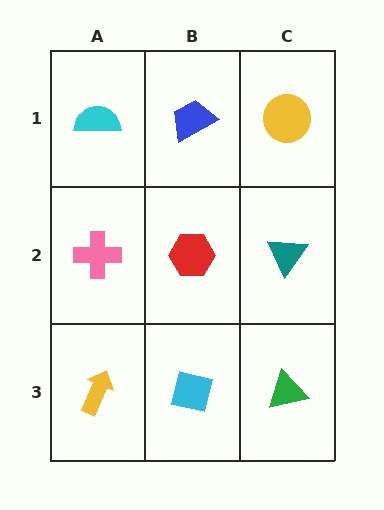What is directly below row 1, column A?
A pink cross.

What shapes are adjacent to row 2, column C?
A yellow circle (row 1, column C), a green triangle (row 3, column C), a red hexagon (row 2, column B).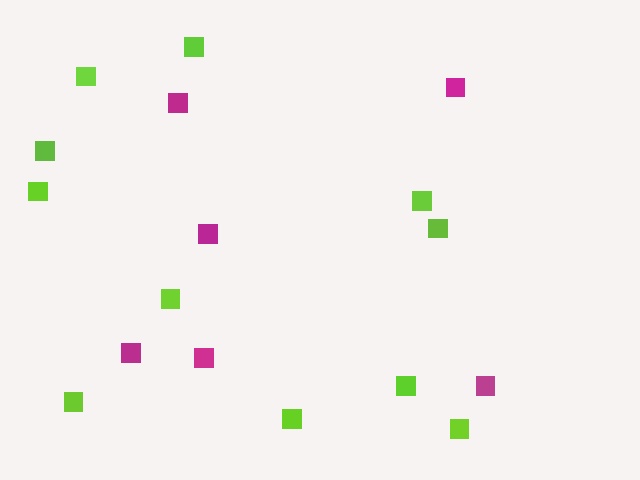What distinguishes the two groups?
There are 2 groups: one group of lime squares (11) and one group of magenta squares (6).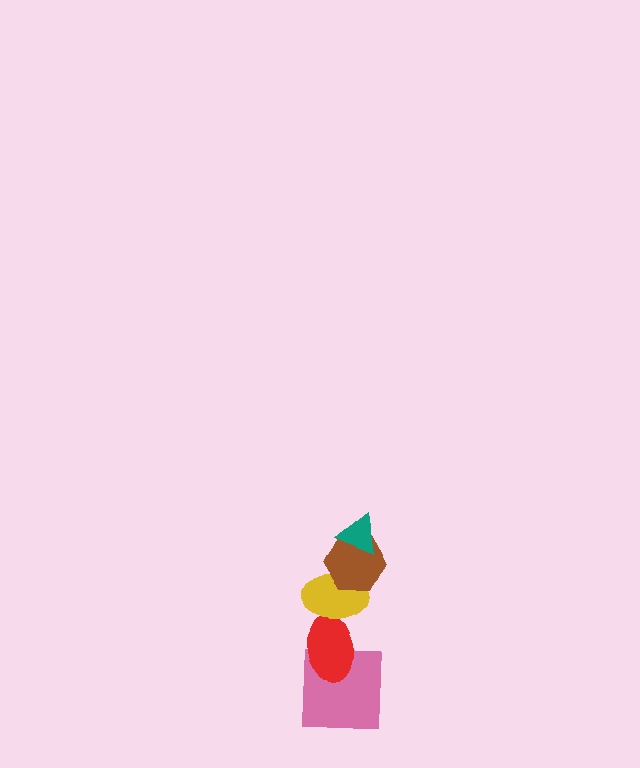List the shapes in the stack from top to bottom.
From top to bottom: the teal triangle, the brown hexagon, the yellow ellipse, the red ellipse, the pink square.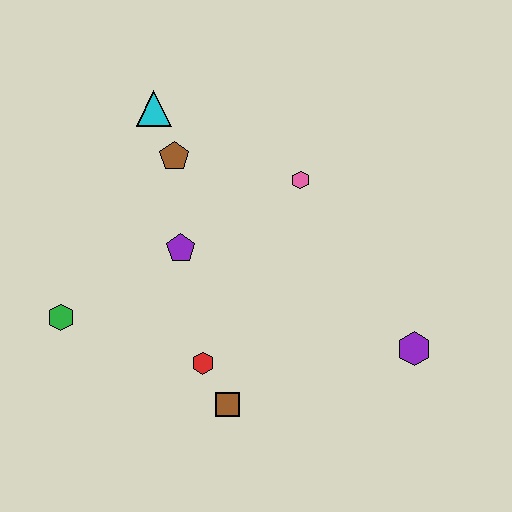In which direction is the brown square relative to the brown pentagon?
The brown square is below the brown pentagon.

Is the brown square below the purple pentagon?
Yes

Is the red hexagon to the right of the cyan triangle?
Yes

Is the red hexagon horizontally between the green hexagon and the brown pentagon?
No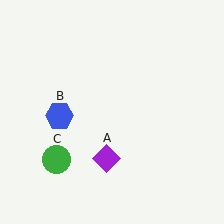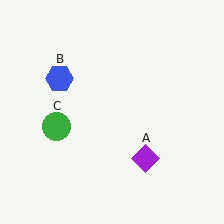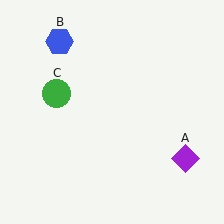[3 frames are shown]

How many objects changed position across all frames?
3 objects changed position: purple diamond (object A), blue hexagon (object B), green circle (object C).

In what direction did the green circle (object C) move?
The green circle (object C) moved up.